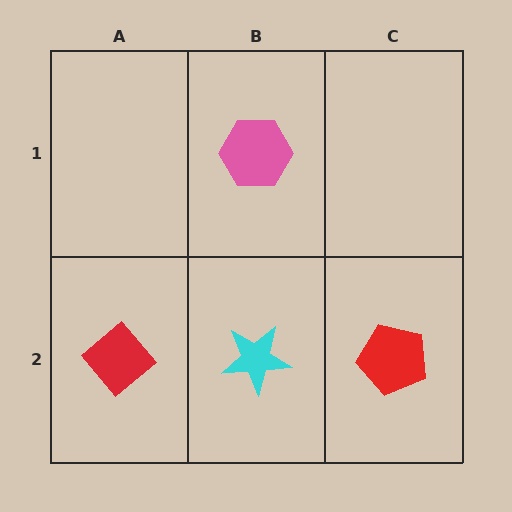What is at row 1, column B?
A pink hexagon.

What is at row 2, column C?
A red pentagon.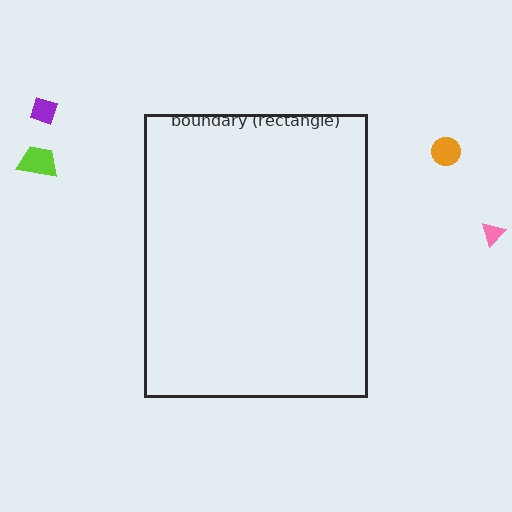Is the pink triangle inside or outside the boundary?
Outside.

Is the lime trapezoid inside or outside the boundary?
Outside.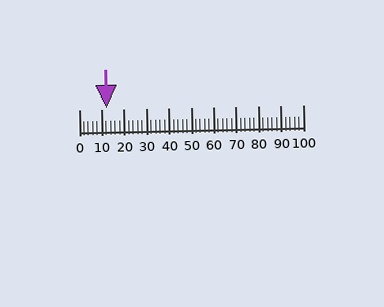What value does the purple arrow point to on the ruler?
The purple arrow points to approximately 12.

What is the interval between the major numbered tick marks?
The major tick marks are spaced 10 units apart.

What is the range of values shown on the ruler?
The ruler shows values from 0 to 100.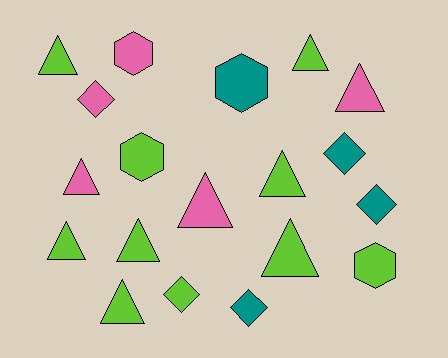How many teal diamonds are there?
There are 3 teal diamonds.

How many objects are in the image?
There are 19 objects.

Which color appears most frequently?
Lime, with 10 objects.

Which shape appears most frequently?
Triangle, with 10 objects.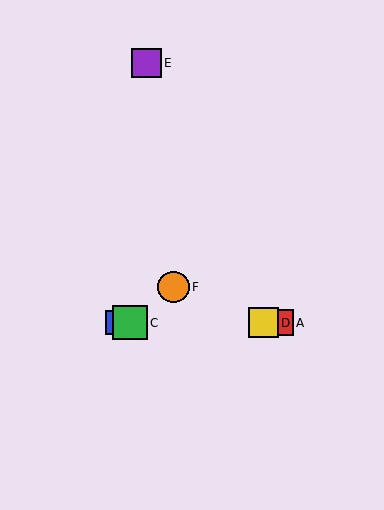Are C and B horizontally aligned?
Yes, both are at y≈323.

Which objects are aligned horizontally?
Objects A, B, C, D are aligned horizontally.